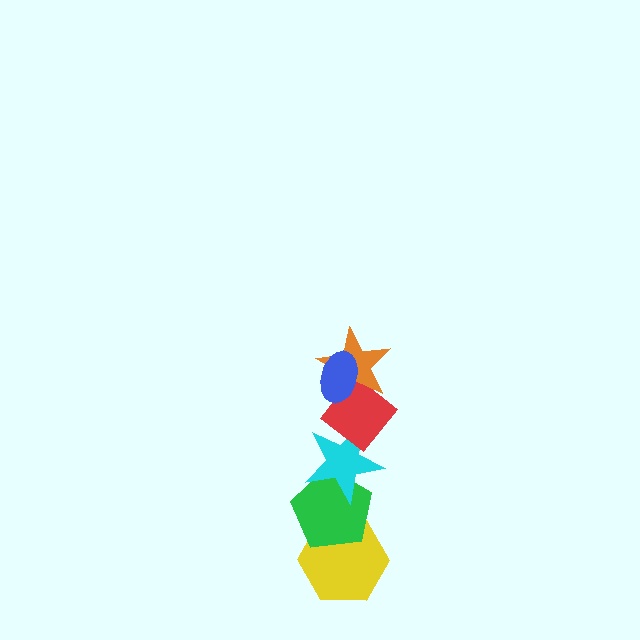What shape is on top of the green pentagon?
The cyan star is on top of the green pentagon.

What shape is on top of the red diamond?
The orange star is on top of the red diamond.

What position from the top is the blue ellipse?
The blue ellipse is 1st from the top.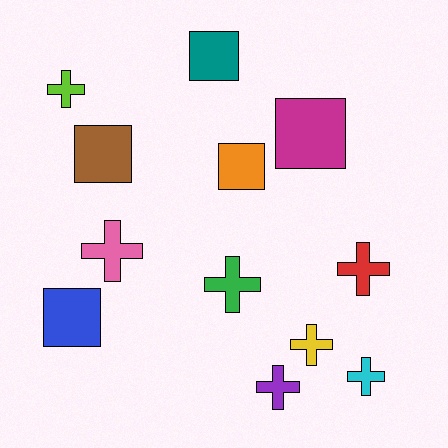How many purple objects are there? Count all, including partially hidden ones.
There is 1 purple object.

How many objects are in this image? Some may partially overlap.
There are 12 objects.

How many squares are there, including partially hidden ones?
There are 5 squares.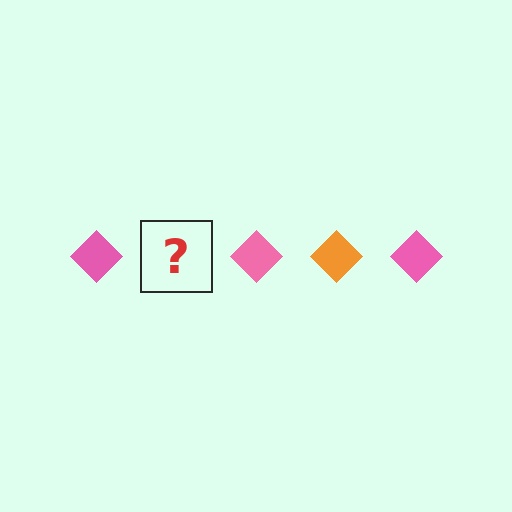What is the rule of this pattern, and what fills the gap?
The rule is that the pattern cycles through pink, orange diamonds. The gap should be filled with an orange diamond.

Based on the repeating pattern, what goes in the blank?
The blank should be an orange diamond.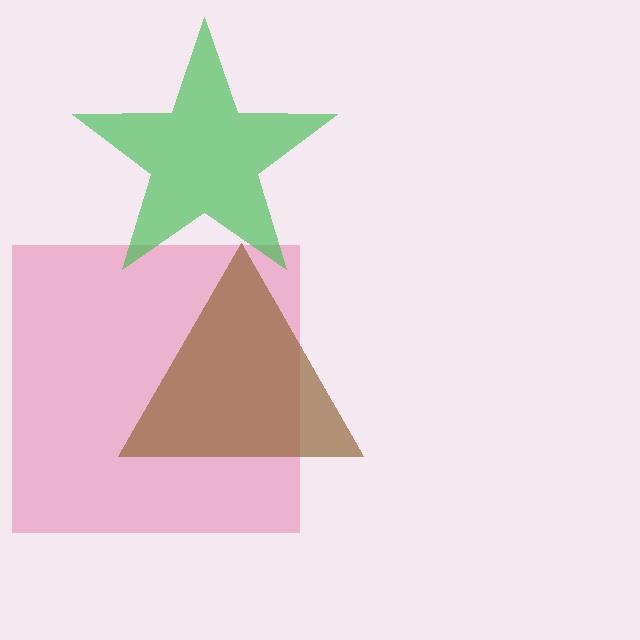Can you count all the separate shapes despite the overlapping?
Yes, there are 3 separate shapes.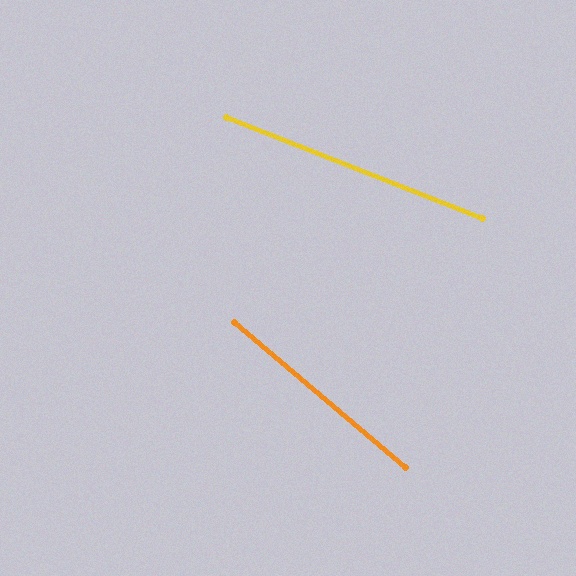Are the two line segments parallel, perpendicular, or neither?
Neither parallel nor perpendicular — they differ by about 19°.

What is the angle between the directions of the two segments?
Approximately 19 degrees.